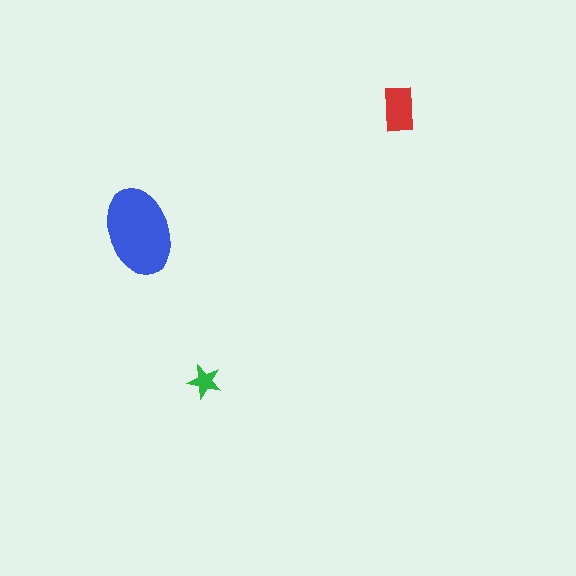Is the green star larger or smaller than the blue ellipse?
Smaller.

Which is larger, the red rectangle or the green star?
The red rectangle.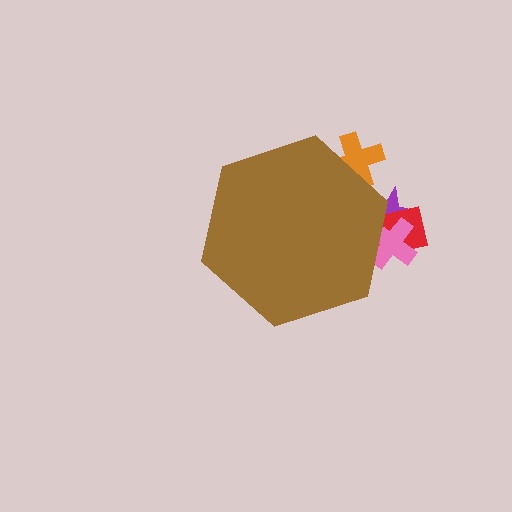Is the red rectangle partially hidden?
Yes, the red rectangle is partially hidden behind the brown hexagon.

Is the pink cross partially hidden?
Yes, the pink cross is partially hidden behind the brown hexagon.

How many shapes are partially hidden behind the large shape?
4 shapes are partially hidden.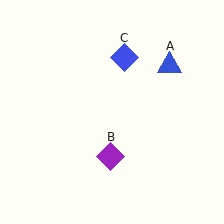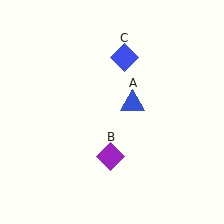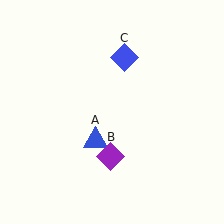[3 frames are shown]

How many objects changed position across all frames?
1 object changed position: blue triangle (object A).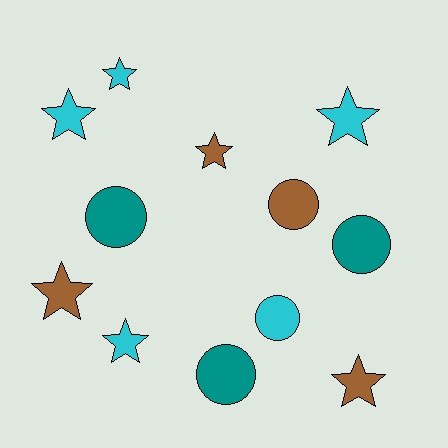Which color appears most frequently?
Cyan, with 5 objects.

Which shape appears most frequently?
Star, with 7 objects.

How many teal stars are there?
There are no teal stars.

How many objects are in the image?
There are 12 objects.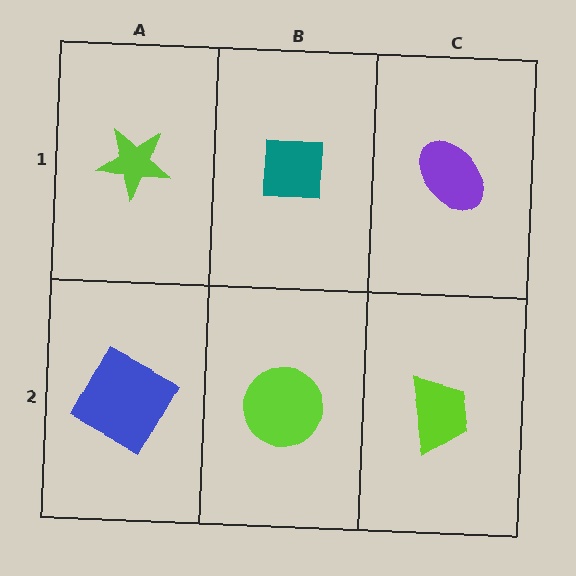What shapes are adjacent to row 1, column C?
A lime trapezoid (row 2, column C), a teal square (row 1, column B).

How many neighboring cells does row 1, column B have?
3.